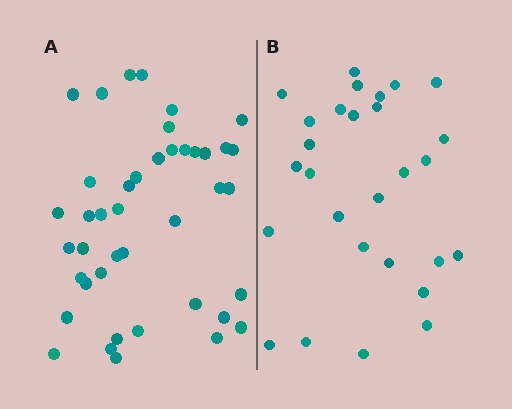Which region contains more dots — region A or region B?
Region A (the left region) has more dots.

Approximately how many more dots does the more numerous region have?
Region A has approximately 15 more dots than region B.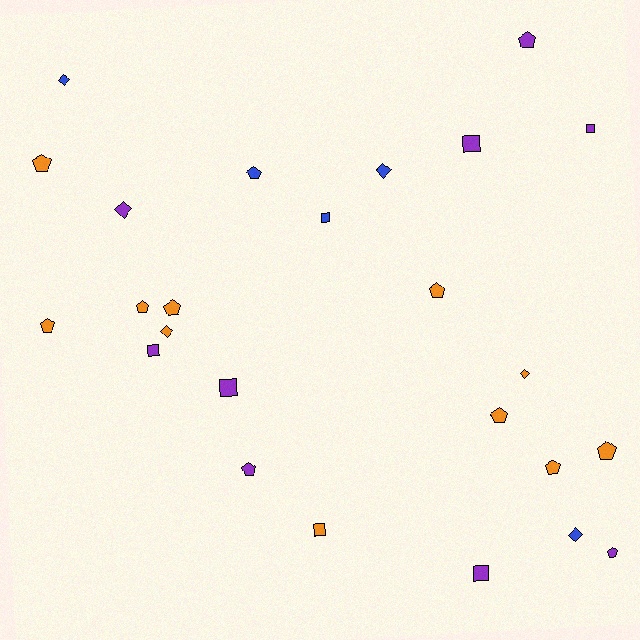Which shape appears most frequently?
Pentagon, with 12 objects.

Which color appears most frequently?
Orange, with 11 objects.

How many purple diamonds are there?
There is 1 purple diamond.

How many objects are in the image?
There are 25 objects.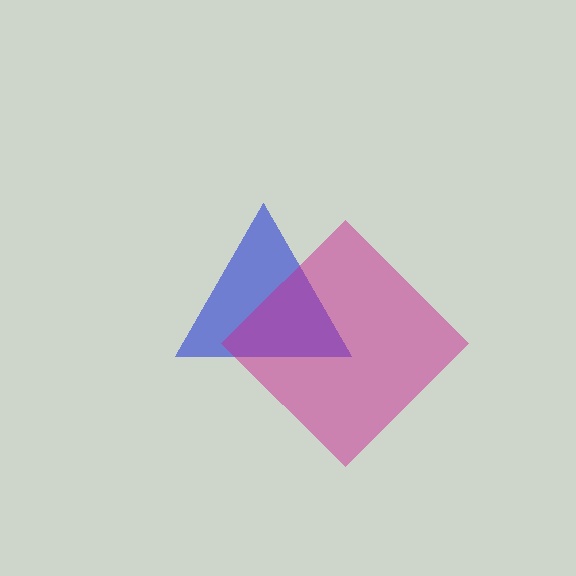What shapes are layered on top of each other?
The layered shapes are: a blue triangle, a magenta diamond.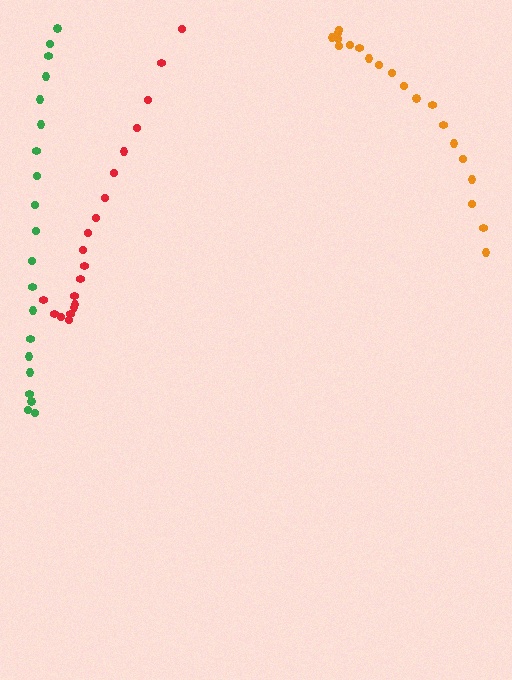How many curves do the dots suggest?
There are 3 distinct paths.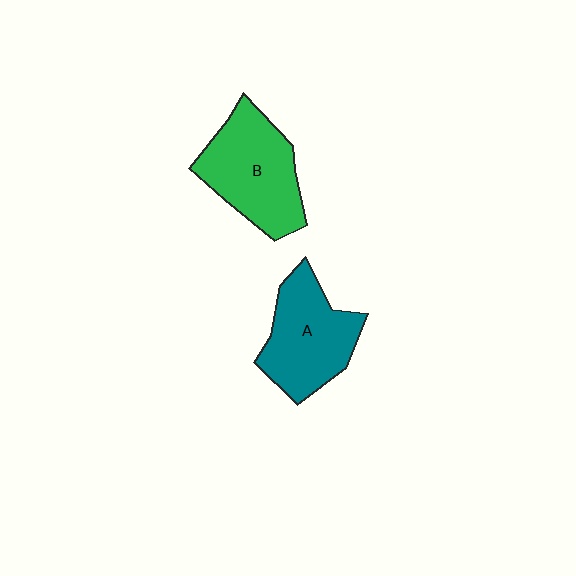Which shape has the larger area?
Shape B (green).